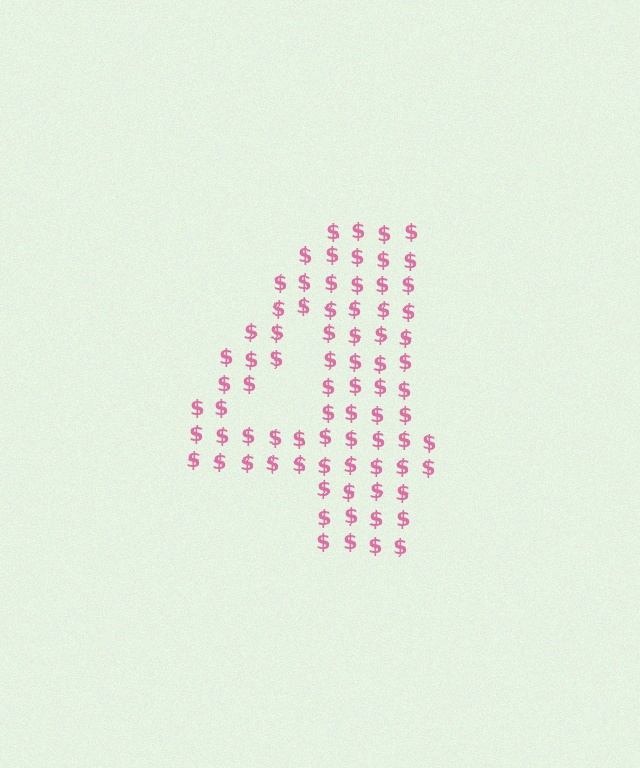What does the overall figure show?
The overall figure shows the digit 4.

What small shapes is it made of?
It is made of small dollar signs.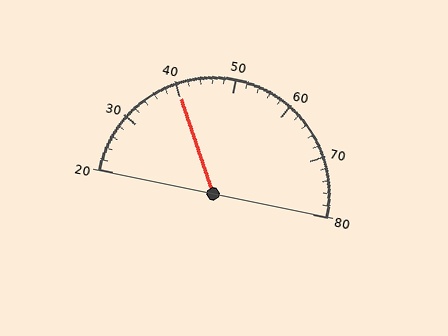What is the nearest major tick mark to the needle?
The nearest major tick mark is 40.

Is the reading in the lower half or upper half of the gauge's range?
The reading is in the lower half of the range (20 to 80).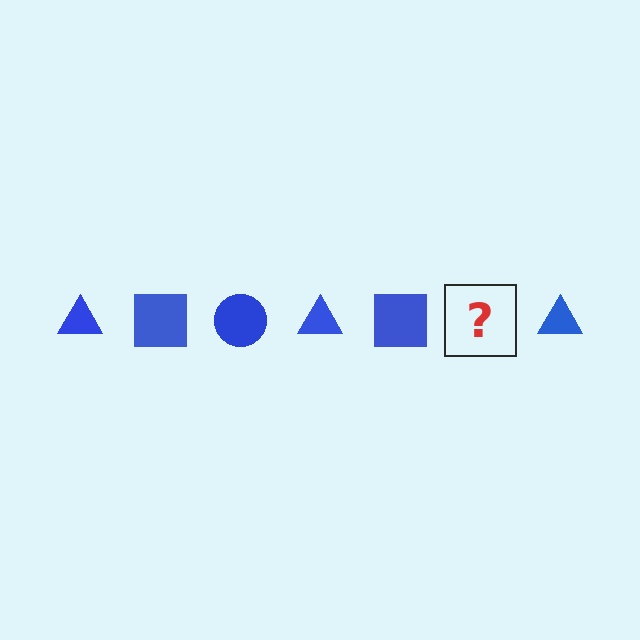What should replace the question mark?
The question mark should be replaced with a blue circle.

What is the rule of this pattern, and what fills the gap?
The rule is that the pattern cycles through triangle, square, circle shapes in blue. The gap should be filled with a blue circle.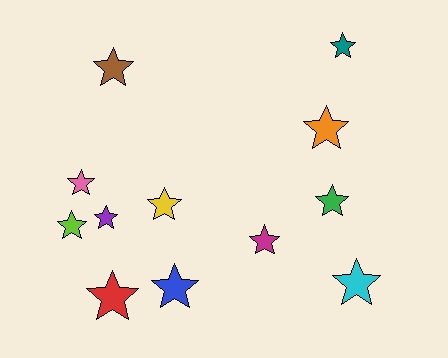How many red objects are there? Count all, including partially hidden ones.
There is 1 red object.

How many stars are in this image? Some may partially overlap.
There are 12 stars.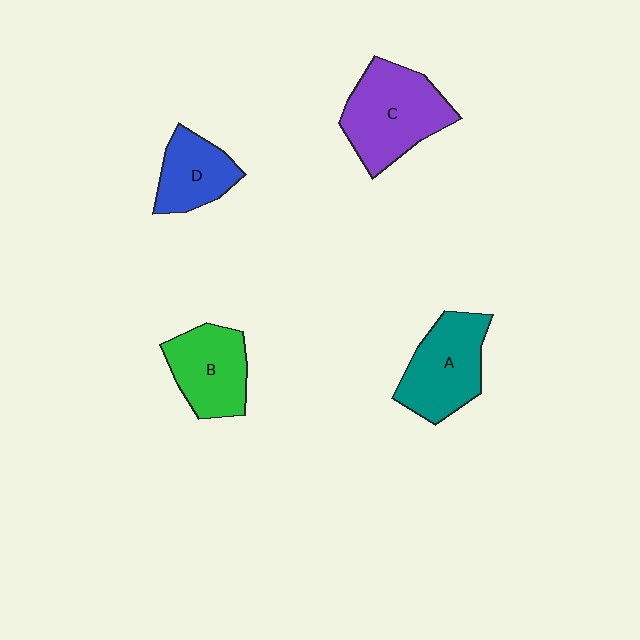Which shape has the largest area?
Shape C (purple).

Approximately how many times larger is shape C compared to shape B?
Approximately 1.3 times.